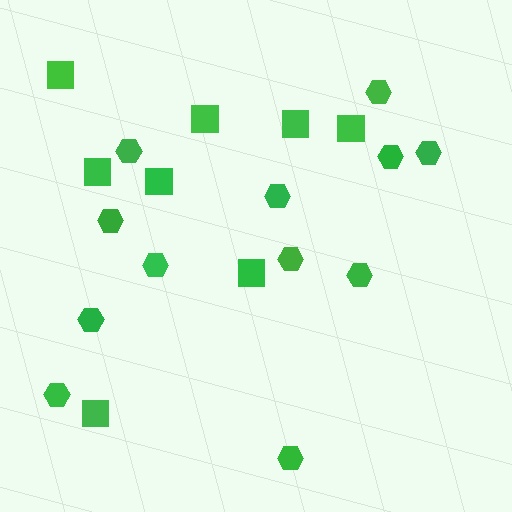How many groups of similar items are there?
There are 2 groups: one group of hexagons (12) and one group of squares (8).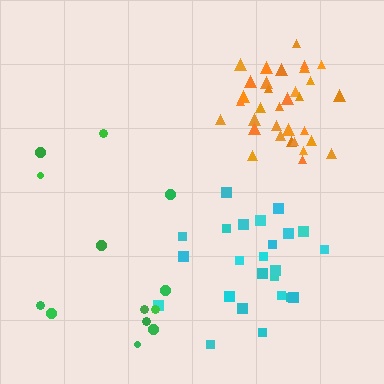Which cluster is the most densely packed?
Orange.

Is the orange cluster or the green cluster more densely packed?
Orange.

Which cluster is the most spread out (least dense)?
Green.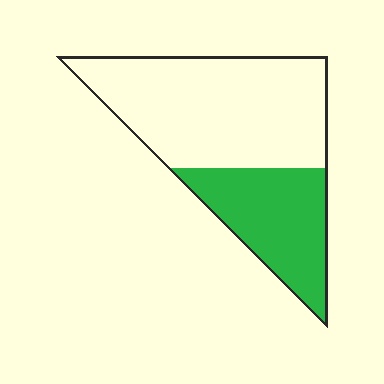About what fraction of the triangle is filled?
About one third (1/3).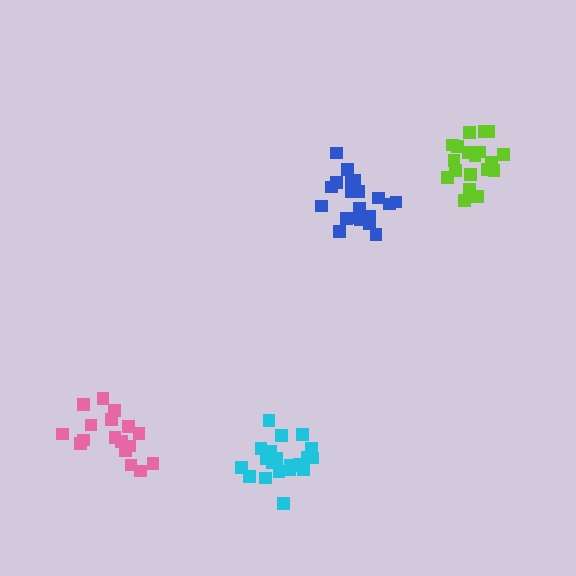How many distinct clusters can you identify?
There are 4 distinct clusters.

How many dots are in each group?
Group 1: 17 dots, Group 2: 20 dots, Group 3: 20 dots, Group 4: 19 dots (76 total).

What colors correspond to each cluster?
The clusters are colored: pink, blue, cyan, lime.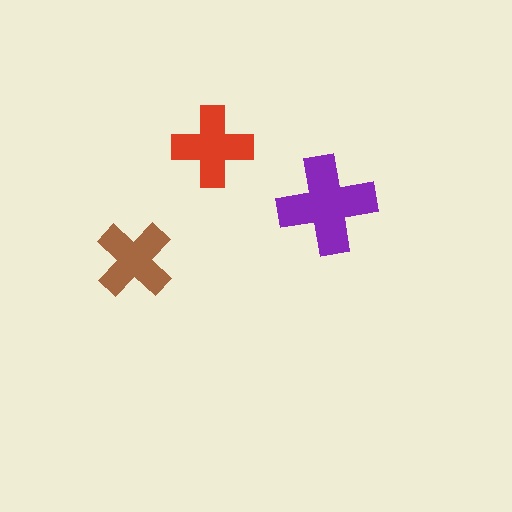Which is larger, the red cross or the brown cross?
The red one.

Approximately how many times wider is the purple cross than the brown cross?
About 1.5 times wider.